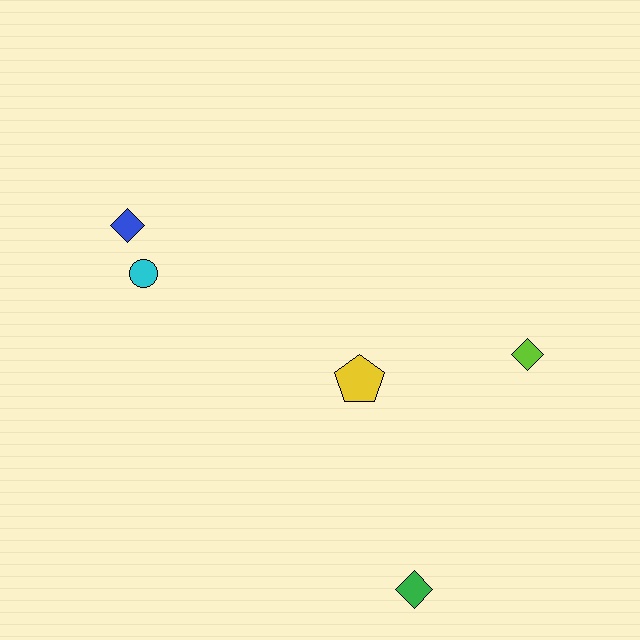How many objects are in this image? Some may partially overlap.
There are 5 objects.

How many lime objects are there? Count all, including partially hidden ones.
There is 1 lime object.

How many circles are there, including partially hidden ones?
There is 1 circle.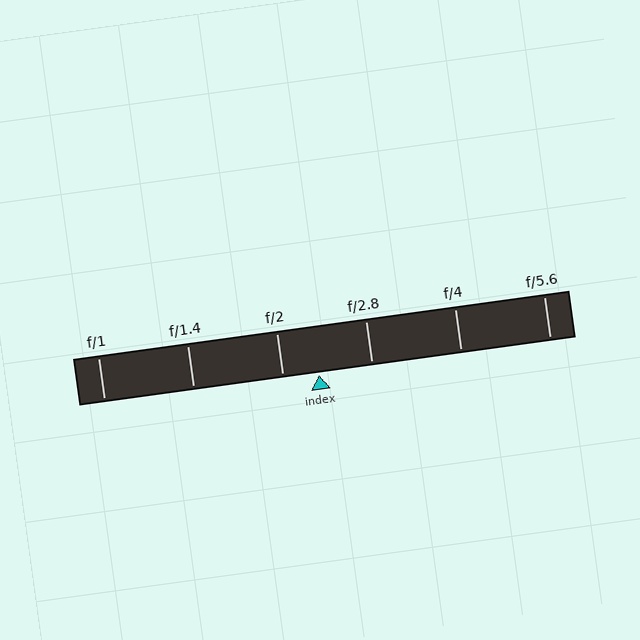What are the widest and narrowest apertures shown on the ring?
The widest aperture shown is f/1 and the narrowest is f/5.6.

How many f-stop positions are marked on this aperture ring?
There are 6 f-stop positions marked.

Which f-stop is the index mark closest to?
The index mark is closest to f/2.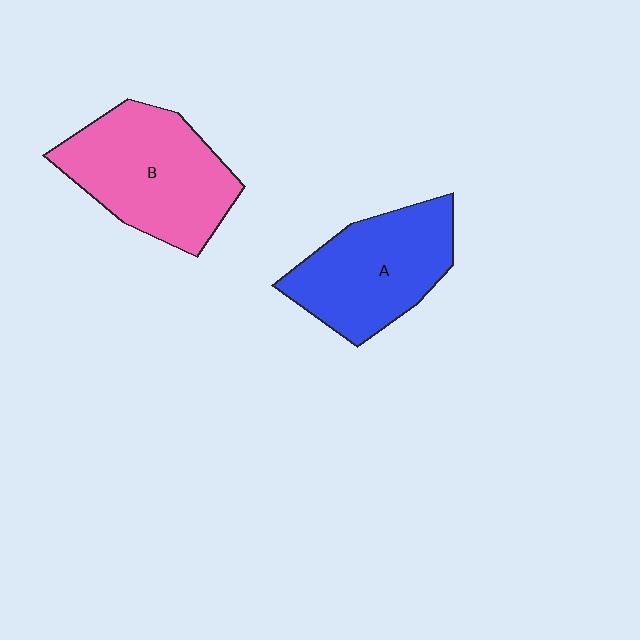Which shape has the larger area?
Shape B (pink).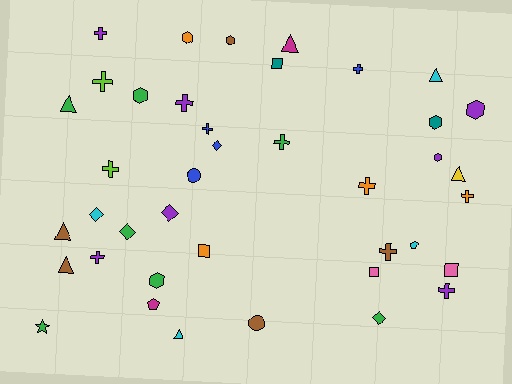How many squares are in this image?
There are 4 squares.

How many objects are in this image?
There are 40 objects.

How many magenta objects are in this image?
There are 2 magenta objects.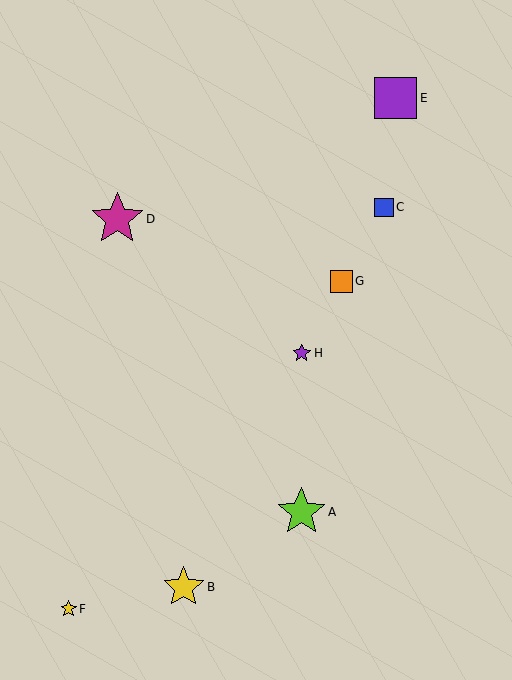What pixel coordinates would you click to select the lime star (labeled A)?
Click at (301, 512) to select the lime star A.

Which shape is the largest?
The magenta star (labeled D) is the largest.